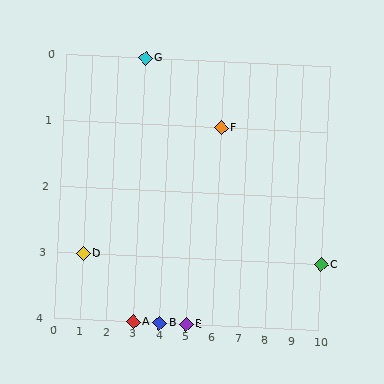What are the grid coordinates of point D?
Point D is at grid coordinates (1, 3).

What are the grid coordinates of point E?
Point E is at grid coordinates (5, 4).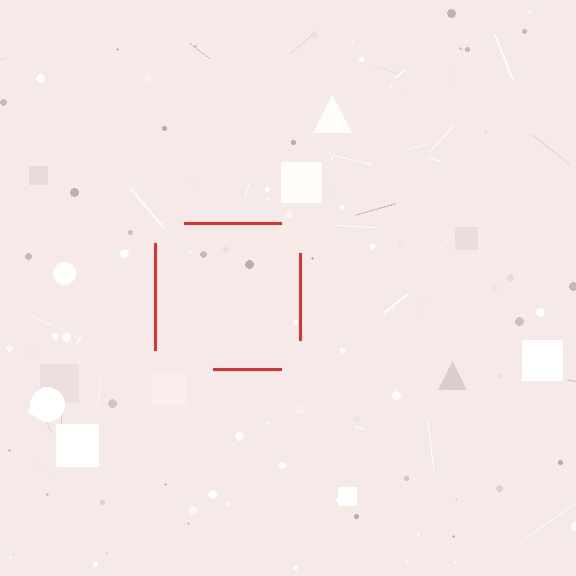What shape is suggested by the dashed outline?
The dashed outline suggests a square.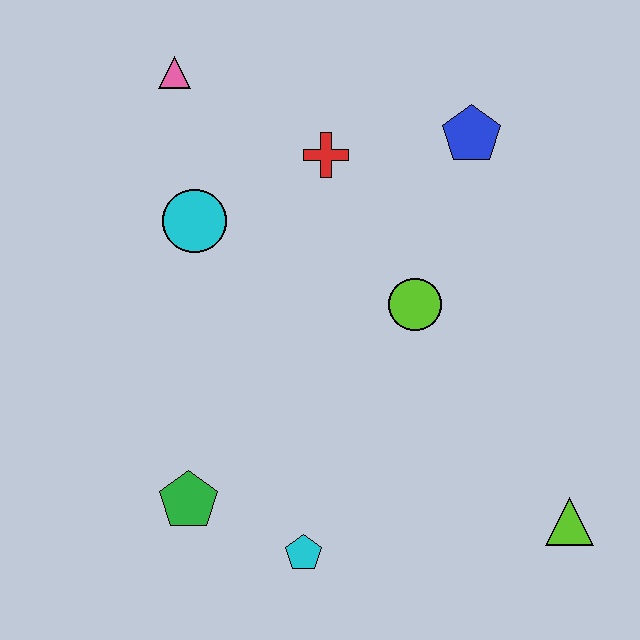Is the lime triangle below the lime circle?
Yes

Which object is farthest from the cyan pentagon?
The pink triangle is farthest from the cyan pentagon.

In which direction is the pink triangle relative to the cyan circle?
The pink triangle is above the cyan circle.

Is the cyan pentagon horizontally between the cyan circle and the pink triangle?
No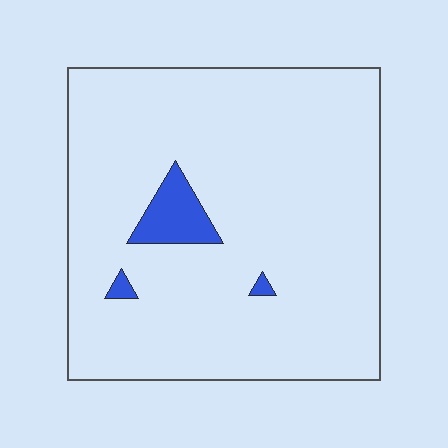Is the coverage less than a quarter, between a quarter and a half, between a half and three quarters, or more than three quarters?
Less than a quarter.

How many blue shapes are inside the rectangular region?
3.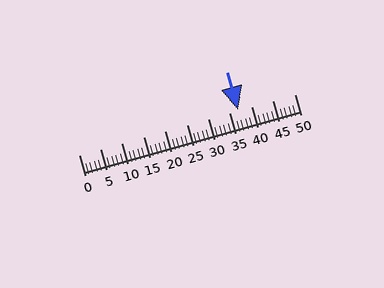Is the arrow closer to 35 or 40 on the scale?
The arrow is closer to 35.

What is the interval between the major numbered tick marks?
The major tick marks are spaced 5 units apart.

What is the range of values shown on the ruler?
The ruler shows values from 0 to 50.